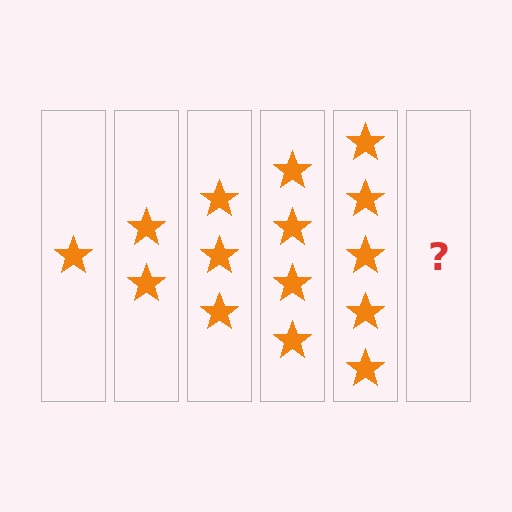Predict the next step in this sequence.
The next step is 6 stars.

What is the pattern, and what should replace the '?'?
The pattern is that each step adds one more star. The '?' should be 6 stars.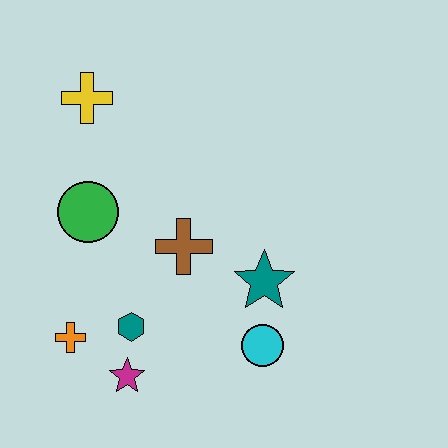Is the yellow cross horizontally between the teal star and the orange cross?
Yes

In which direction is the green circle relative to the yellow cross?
The green circle is below the yellow cross.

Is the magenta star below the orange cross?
Yes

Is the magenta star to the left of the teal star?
Yes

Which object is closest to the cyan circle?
The teal star is closest to the cyan circle.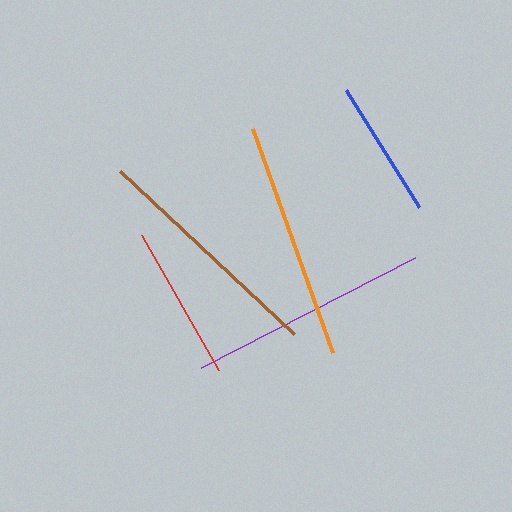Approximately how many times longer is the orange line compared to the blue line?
The orange line is approximately 1.7 times the length of the blue line.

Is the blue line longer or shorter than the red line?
The red line is longer than the blue line.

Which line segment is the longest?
The purple line is the longest at approximately 241 pixels.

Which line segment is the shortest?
The blue line is the shortest at approximately 138 pixels.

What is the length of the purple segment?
The purple segment is approximately 241 pixels long.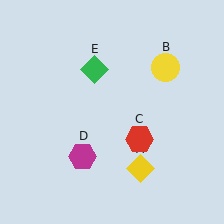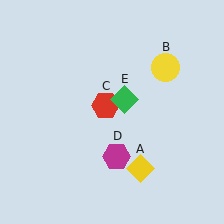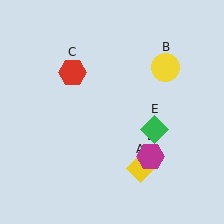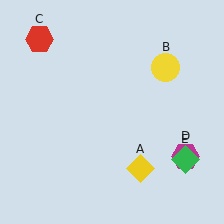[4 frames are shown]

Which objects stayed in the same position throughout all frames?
Yellow diamond (object A) and yellow circle (object B) remained stationary.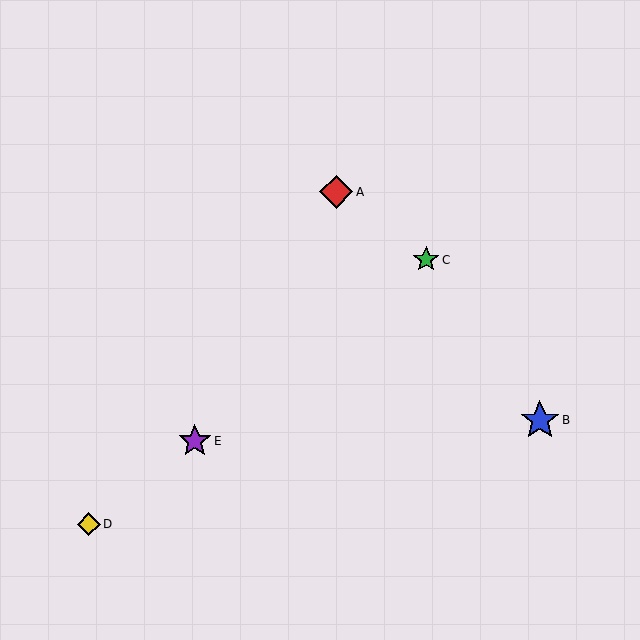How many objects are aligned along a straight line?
3 objects (C, D, E) are aligned along a straight line.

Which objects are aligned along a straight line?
Objects C, D, E are aligned along a straight line.